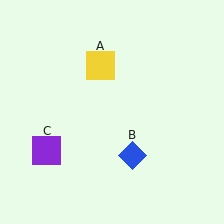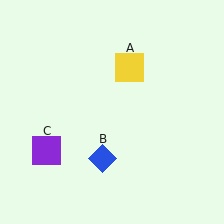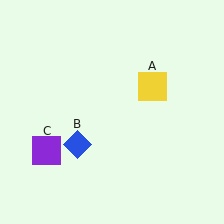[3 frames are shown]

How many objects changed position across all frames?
2 objects changed position: yellow square (object A), blue diamond (object B).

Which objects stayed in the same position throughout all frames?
Purple square (object C) remained stationary.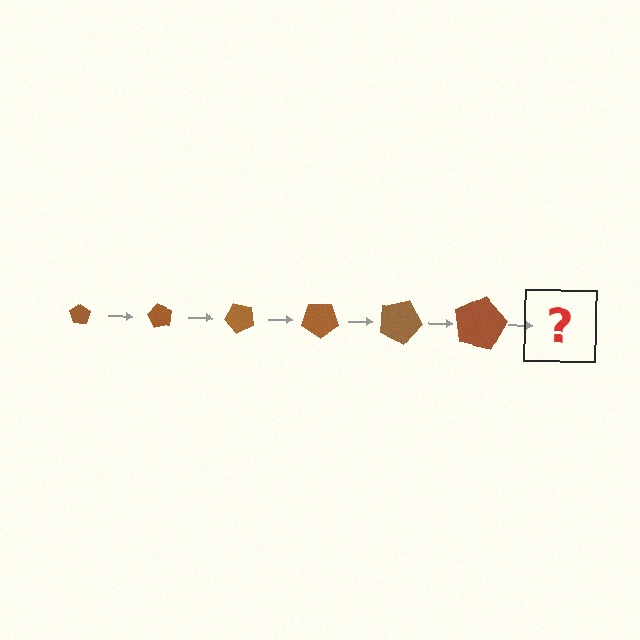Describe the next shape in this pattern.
It should be a pentagon, larger than the previous one and rotated 360 degrees from the start.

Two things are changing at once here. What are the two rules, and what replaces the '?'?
The two rules are that the pentagon grows larger each step and it rotates 60 degrees each step. The '?' should be a pentagon, larger than the previous one and rotated 360 degrees from the start.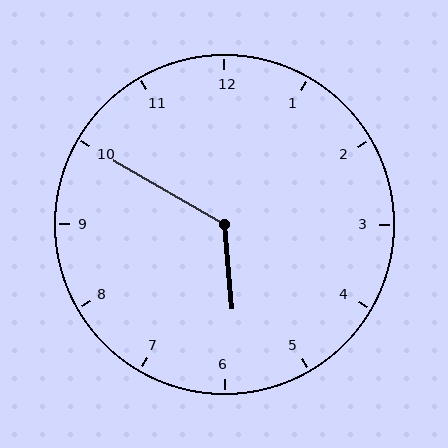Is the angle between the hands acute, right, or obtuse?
It is obtuse.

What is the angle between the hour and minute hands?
Approximately 125 degrees.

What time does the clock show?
5:50.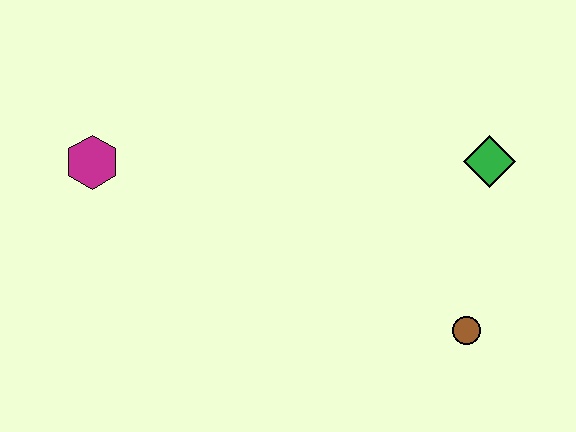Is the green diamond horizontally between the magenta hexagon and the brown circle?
No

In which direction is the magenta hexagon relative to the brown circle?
The magenta hexagon is to the left of the brown circle.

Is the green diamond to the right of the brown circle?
Yes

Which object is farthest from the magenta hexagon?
The brown circle is farthest from the magenta hexagon.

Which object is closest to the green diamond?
The brown circle is closest to the green diamond.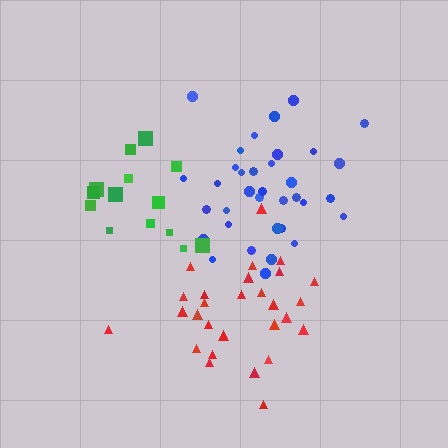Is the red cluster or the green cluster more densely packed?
Red.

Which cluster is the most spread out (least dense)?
Green.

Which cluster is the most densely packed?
Blue.